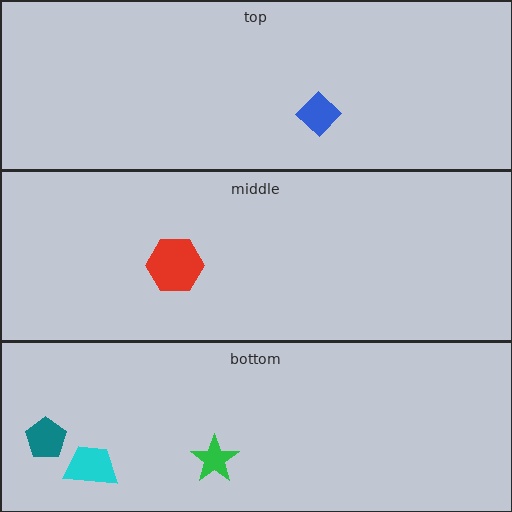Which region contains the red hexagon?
The middle region.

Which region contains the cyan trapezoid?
The bottom region.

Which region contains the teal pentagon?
The bottom region.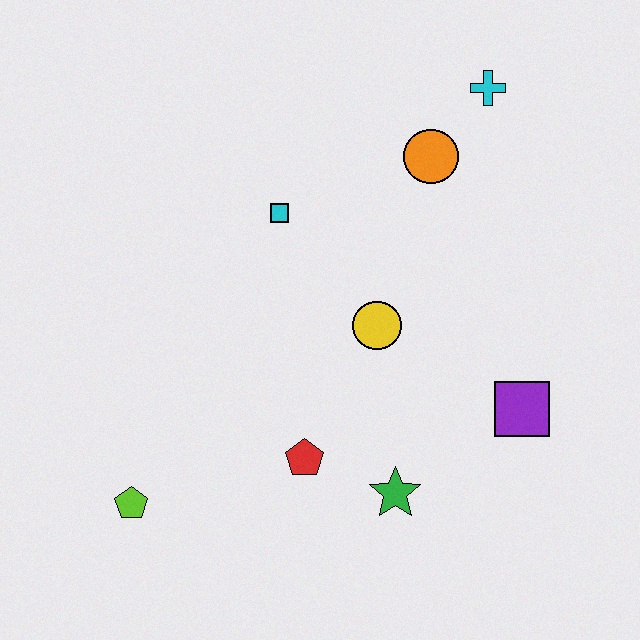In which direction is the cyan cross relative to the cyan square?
The cyan cross is to the right of the cyan square.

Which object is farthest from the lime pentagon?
The cyan cross is farthest from the lime pentagon.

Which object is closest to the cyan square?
The yellow circle is closest to the cyan square.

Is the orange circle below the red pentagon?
No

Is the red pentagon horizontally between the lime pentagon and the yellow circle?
Yes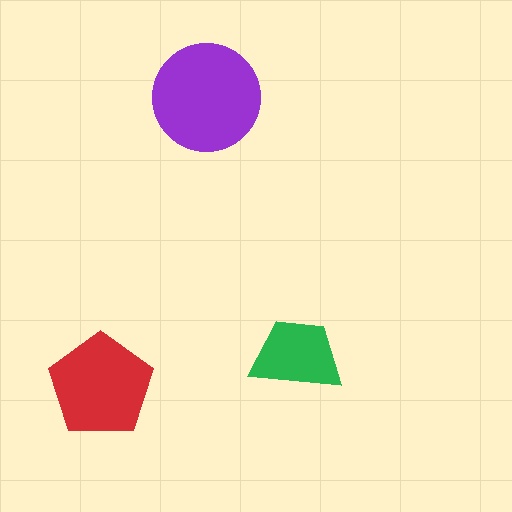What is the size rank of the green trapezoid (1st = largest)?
3rd.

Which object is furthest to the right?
The green trapezoid is rightmost.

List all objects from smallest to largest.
The green trapezoid, the red pentagon, the purple circle.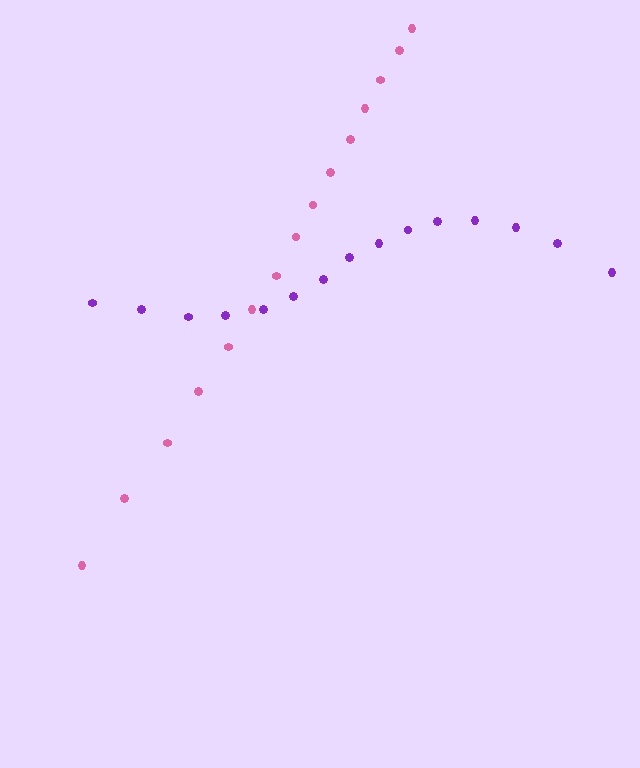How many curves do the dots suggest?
There are 2 distinct paths.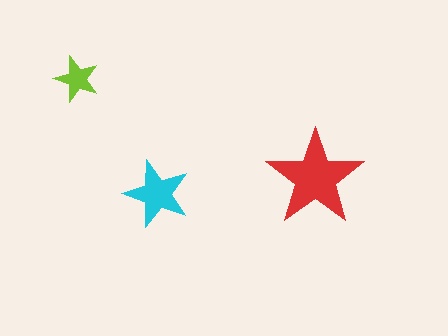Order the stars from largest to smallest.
the red one, the cyan one, the lime one.